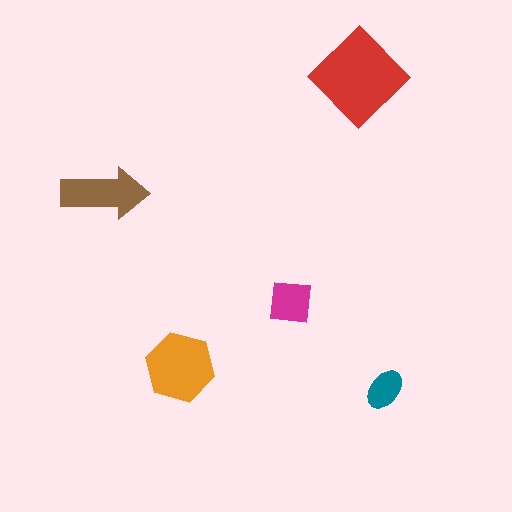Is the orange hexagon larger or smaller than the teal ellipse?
Larger.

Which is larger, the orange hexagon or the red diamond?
The red diamond.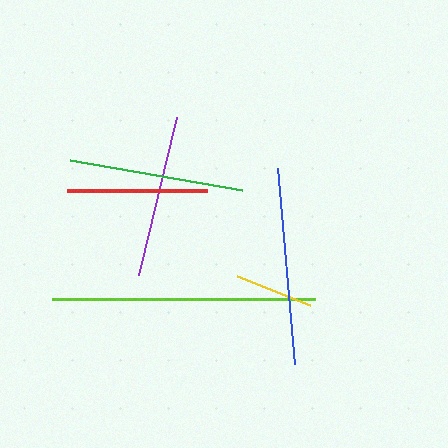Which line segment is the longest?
The lime line is the longest at approximately 263 pixels.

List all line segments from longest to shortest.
From longest to shortest: lime, blue, green, purple, red, yellow.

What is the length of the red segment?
The red segment is approximately 140 pixels long.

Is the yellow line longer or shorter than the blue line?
The blue line is longer than the yellow line.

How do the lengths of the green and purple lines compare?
The green and purple lines are approximately the same length.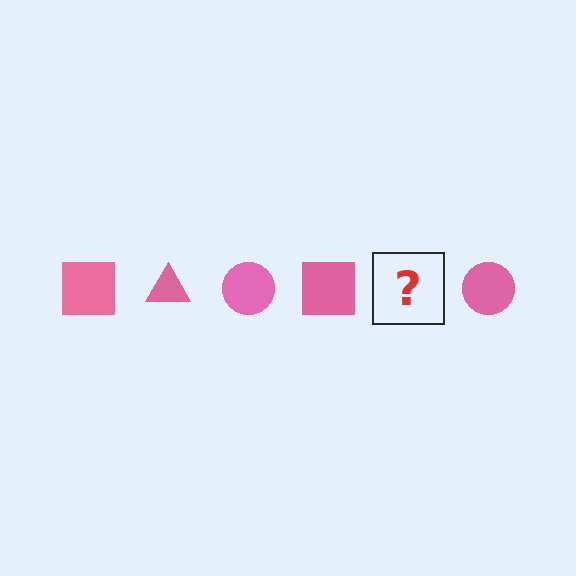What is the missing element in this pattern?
The missing element is a pink triangle.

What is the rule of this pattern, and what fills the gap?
The rule is that the pattern cycles through square, triangle, circle shapes in pink. The gap should be filled with a pink triangle.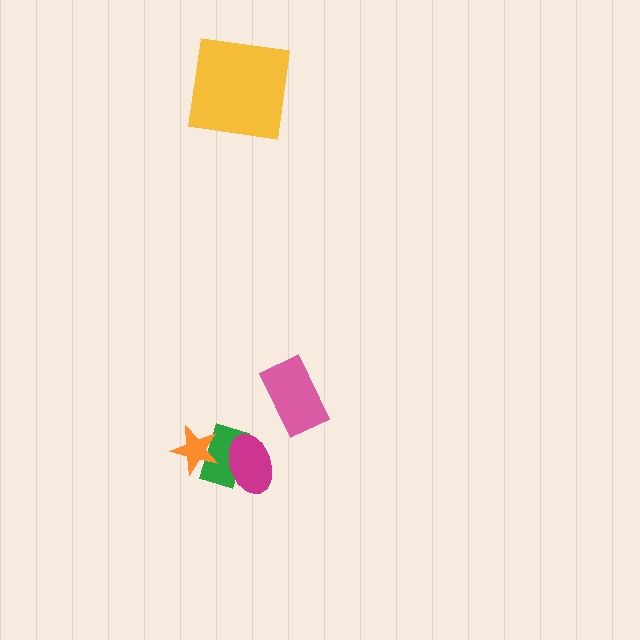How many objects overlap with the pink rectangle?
0 objects overlap with the pink rectangle.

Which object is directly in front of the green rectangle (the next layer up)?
The orange star is directly in front of the green rectangle.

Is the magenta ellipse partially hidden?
No, no other shape covers it.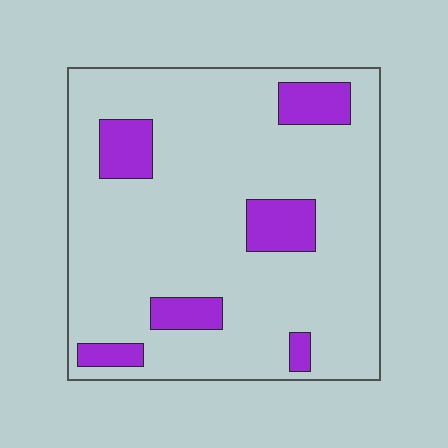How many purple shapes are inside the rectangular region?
6.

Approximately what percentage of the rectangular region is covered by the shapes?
Approximately 15%.